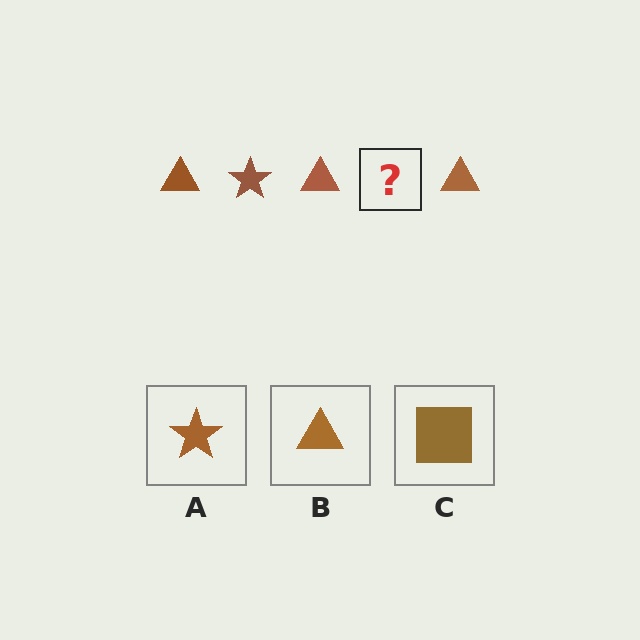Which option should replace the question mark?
Option A.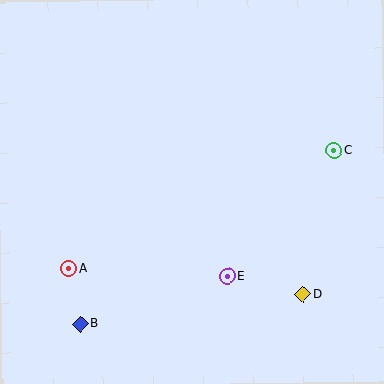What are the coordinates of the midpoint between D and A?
The midpoint between D and A is at (186, 281).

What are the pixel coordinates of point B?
Point B is at (80, 324).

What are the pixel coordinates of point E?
Point E is at (227, 276).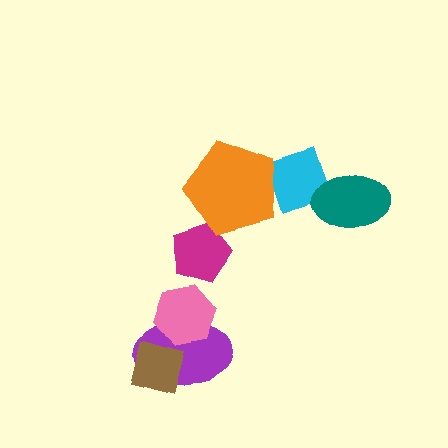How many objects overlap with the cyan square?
2 objects overlap with the cyan square.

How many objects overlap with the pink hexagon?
1 object overlaps with the pink hexagon.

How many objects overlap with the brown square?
1 object overlaps with the brown square.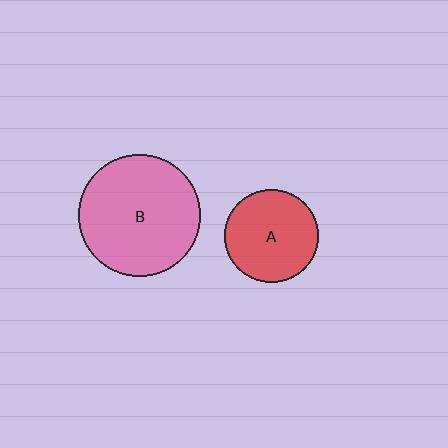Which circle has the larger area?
Circle B (pink).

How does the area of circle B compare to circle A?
Approximately 1.7 times.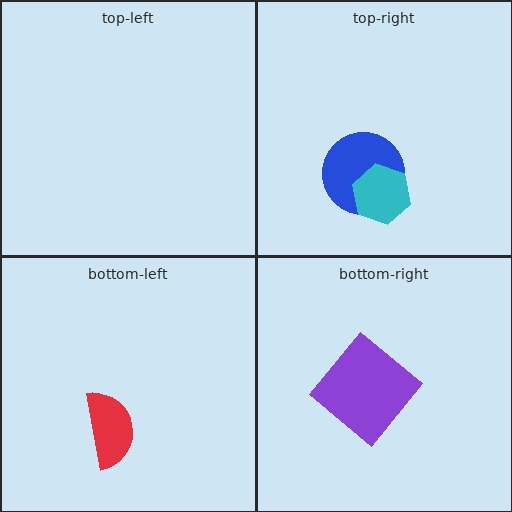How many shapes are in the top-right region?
2.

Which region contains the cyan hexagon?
The top-right region.